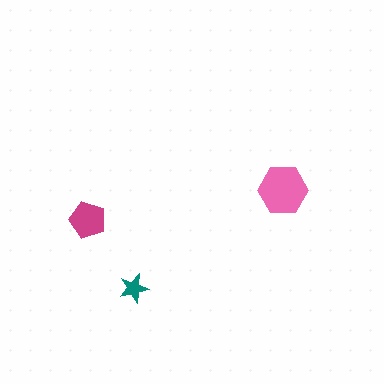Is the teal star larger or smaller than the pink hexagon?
Smaller.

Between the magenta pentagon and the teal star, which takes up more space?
The magenta pentagon.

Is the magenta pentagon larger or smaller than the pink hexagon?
Smaller.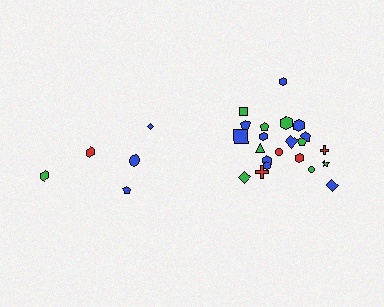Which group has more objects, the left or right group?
The right group.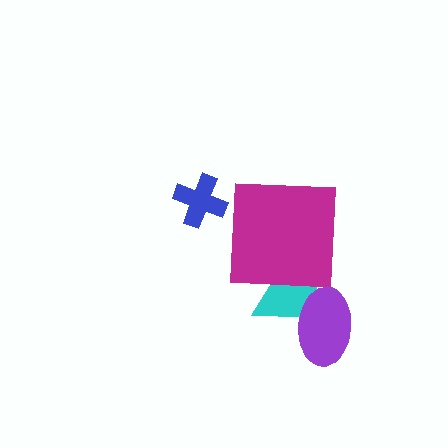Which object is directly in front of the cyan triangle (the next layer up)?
The magenta square is directly in front of the cyan triangle.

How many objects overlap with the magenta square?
1 object overlaps with the magenta square.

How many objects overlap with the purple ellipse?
1 object overlaps with the purple ellipse.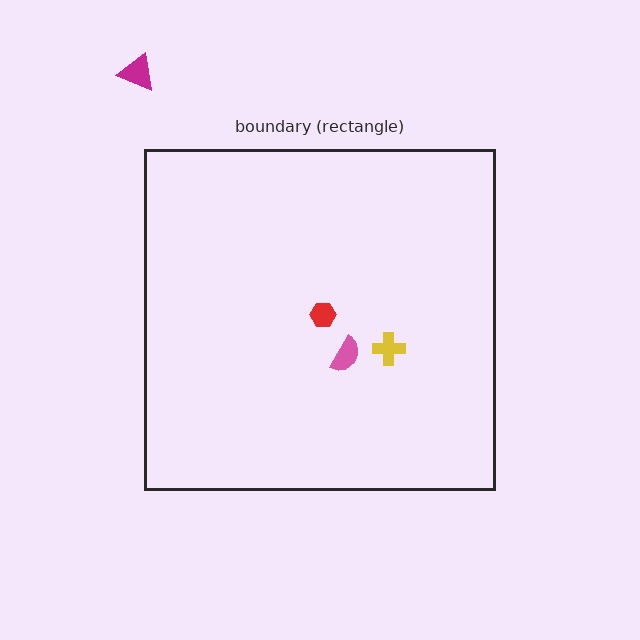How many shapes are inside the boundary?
3 inside, 1 outside.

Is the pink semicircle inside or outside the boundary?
Inside.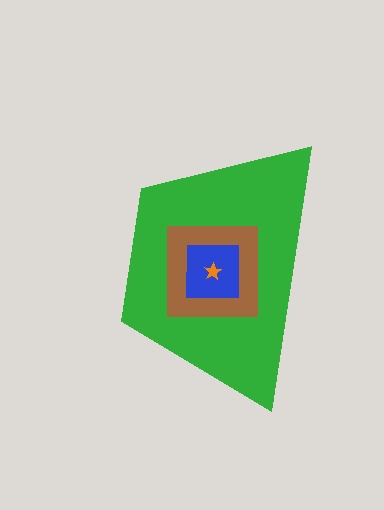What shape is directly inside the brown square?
The blue square.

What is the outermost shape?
The green trapezoid.